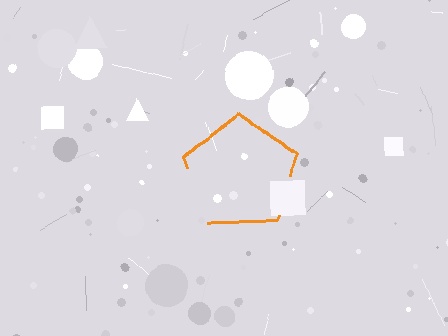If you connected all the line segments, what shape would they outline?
They would outline a pentagon.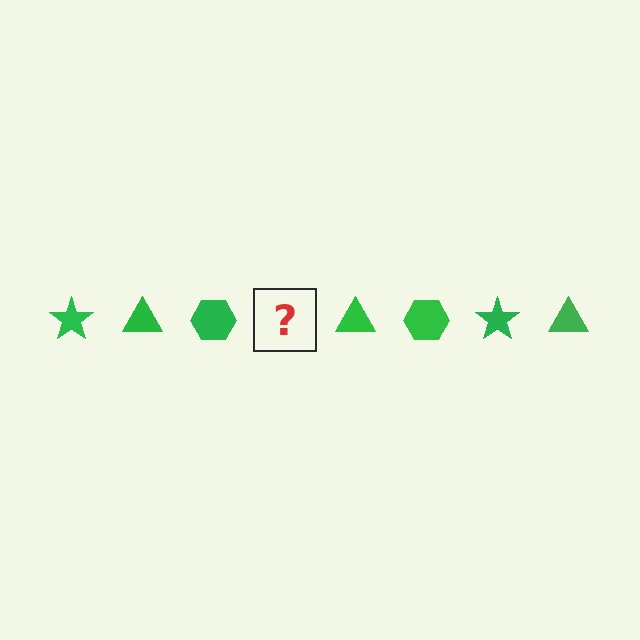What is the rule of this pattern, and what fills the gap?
The rule is that the pattern cycles through star, triangle, hexagon shapes in green. The gap should be filled with a green star.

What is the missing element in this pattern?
The missing element is a green star.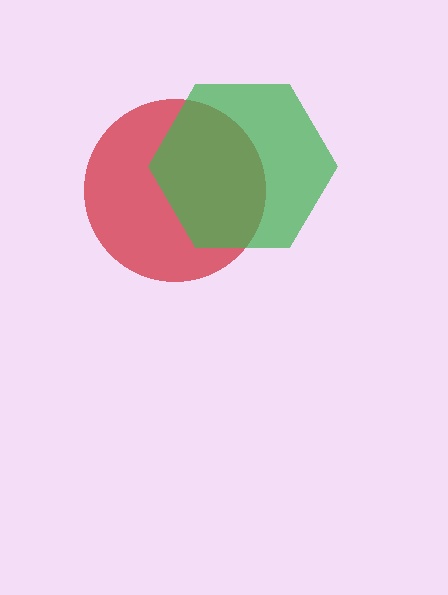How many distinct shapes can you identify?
There are 2 distinct shapes: a red circle, a green hexagon.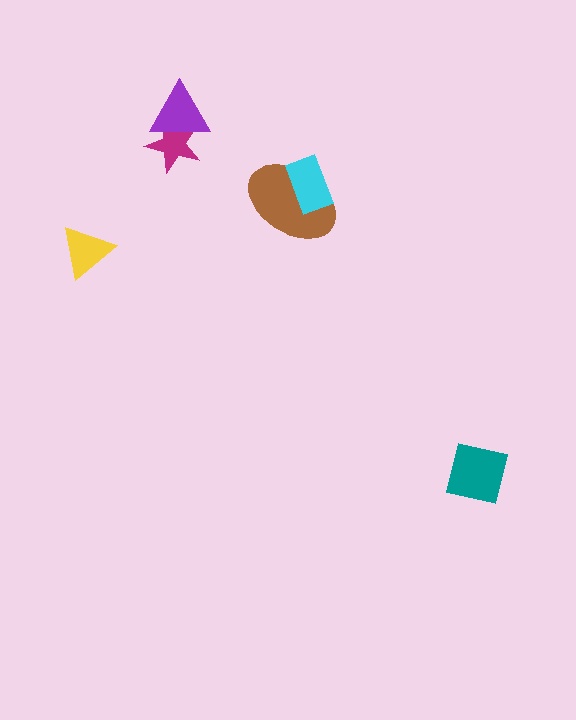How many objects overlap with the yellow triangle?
0 objects overlap with the yellow triangle.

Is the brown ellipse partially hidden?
Yes, it is partially covered by another shape.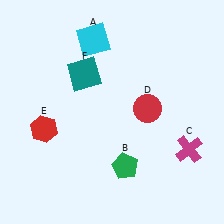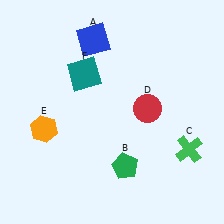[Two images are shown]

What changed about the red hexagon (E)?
In Image 1, E is red. In Image 2, it changed to orange.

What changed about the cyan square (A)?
In Image 1, A is cyan. In Image 2, it changed to blue.